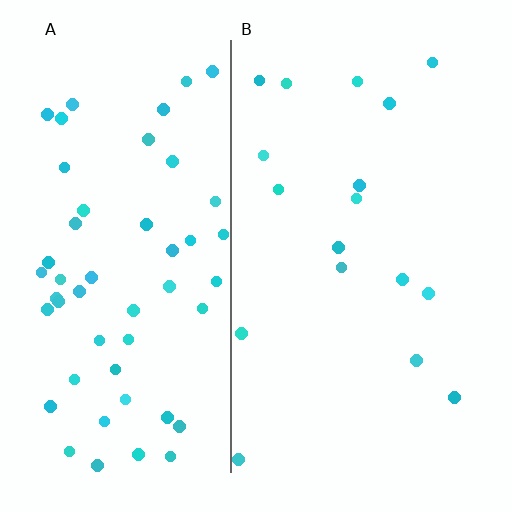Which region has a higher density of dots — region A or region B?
A (the left).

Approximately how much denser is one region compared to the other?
Approximately 3.1× — region A over region B.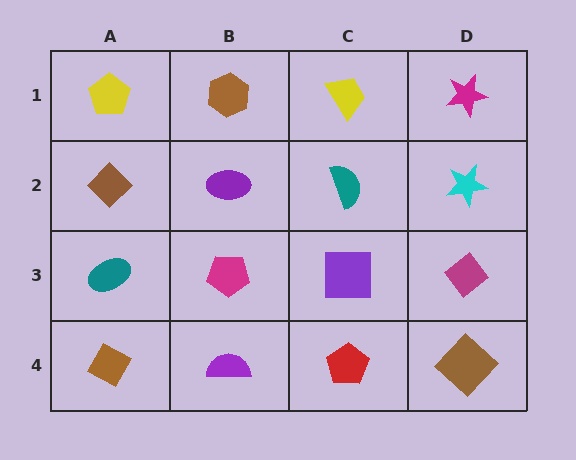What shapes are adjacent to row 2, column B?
A brown hexagon (row 1, column B), a magenta pentagon (row 3, column B), a brown diamond (row 2, column A), a teal semicircle (row 2, column C).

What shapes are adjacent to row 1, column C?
A teal semicircle (row 2, column C), a brown hexagon (row 1, column B), a magenta star (row 1, column D).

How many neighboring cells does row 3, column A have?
3.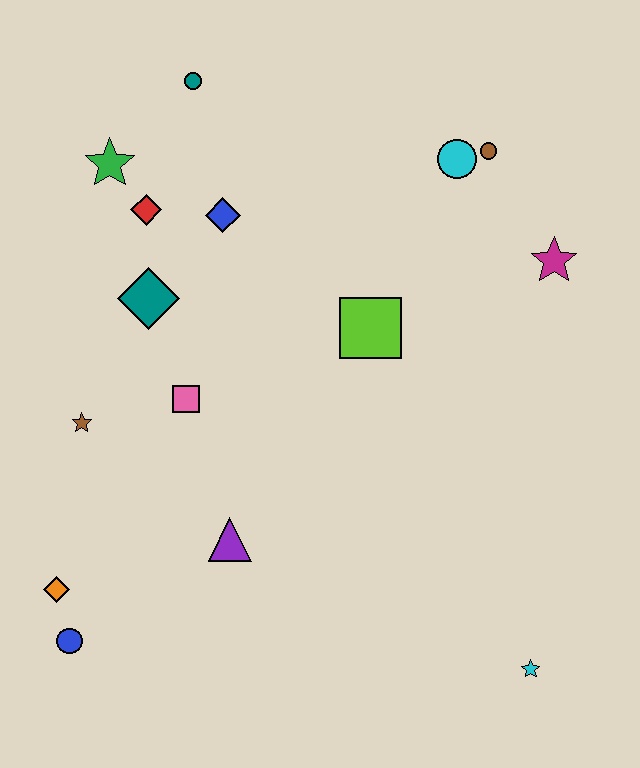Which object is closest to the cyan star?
The purple triangle is closest to the cyan star.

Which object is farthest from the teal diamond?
The cyan star is farthest from the teal diamond.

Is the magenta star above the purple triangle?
Yes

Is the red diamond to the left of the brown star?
No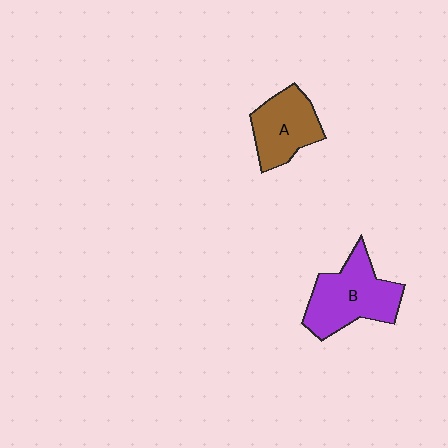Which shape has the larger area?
Shape B (purple).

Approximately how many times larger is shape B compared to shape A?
Approximately 1.3 times.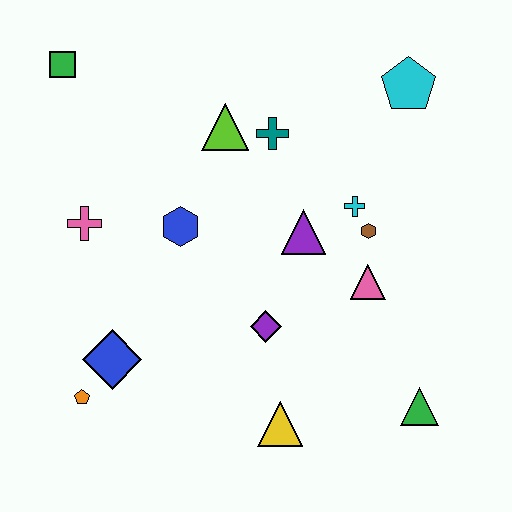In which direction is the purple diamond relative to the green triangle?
The purple diamond is to the left of the green triangle.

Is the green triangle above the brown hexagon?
No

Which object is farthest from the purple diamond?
The green square is farthest from the purple diamond.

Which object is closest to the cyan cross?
The brown hexagon is closest to the cyan cross.